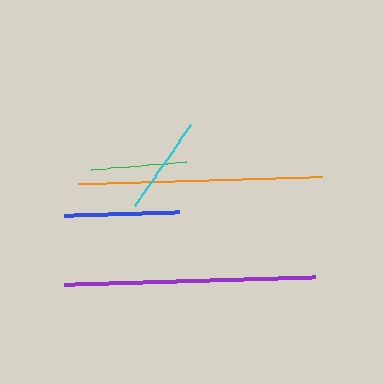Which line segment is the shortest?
The green line is the shortest at approximately 95 pixels.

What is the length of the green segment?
The green segment is approximately 95 pixels long.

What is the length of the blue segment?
The blue segment is approximately 115 pixels long.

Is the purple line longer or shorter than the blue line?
The purple line is longer than the blue line.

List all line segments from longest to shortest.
From longest to shortest: purple, orange, blue, cyan, green.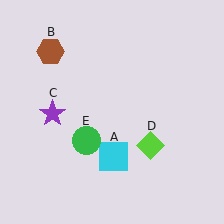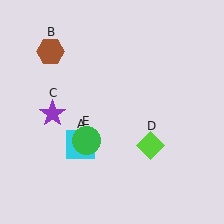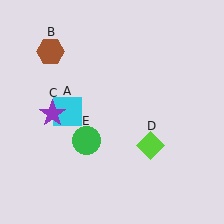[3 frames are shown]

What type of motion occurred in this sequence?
The cyan square (object A) rotated clockwise around the center of the scene.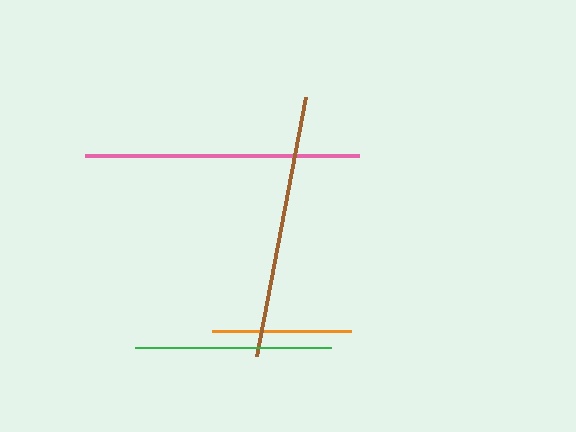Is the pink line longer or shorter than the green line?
The pink line is longer than the green line.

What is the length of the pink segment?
The pink segment is approximately 274 pixels long.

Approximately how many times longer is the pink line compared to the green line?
The pink line is approximately 1.4 times the length of the green line.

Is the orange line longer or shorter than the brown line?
The brown line is longer than the orange line.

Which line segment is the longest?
The pink line is the longest at approximately 274 pixels.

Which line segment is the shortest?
The orange line is the shortest at approximately 139 pixels.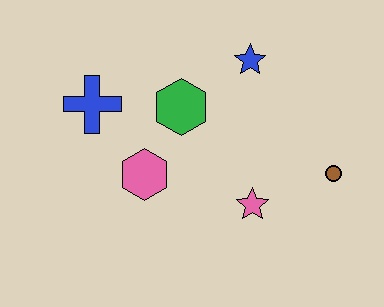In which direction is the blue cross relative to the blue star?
The blue cross is to the left of the blue star.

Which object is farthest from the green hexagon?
The brown circle is farthest from the green hexagon.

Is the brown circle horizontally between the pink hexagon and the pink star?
No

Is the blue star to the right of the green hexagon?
Yes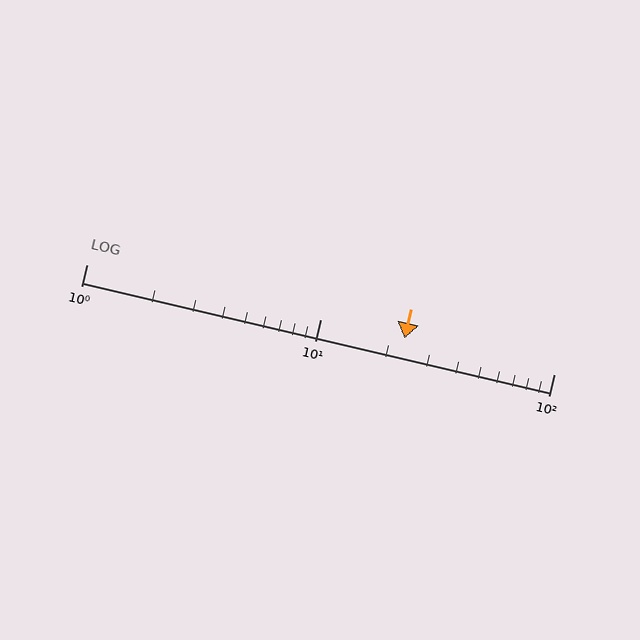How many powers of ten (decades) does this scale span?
The scale spans 2 decades, from 1 to 100.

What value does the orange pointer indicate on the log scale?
The pointer indicates approximately 23.